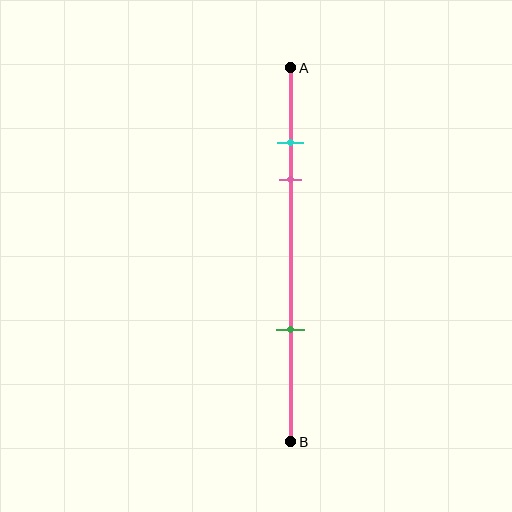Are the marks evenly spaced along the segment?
No, the marks are not evenly spaced.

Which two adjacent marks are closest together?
The cyan and pink marks are the closest adjacent pair.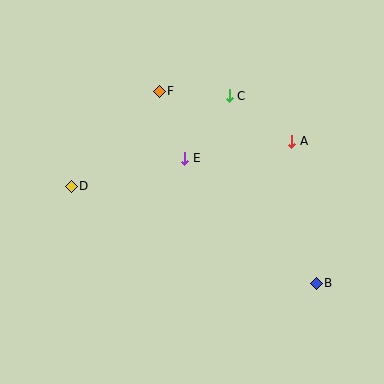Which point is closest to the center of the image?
Point E at (185, 158) is closest to the center.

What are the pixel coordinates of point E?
Point E is at (185, 158).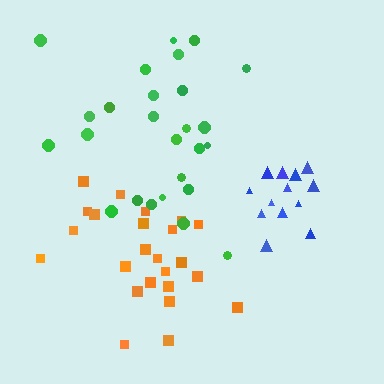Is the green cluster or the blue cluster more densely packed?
Blue.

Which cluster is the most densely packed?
Blue.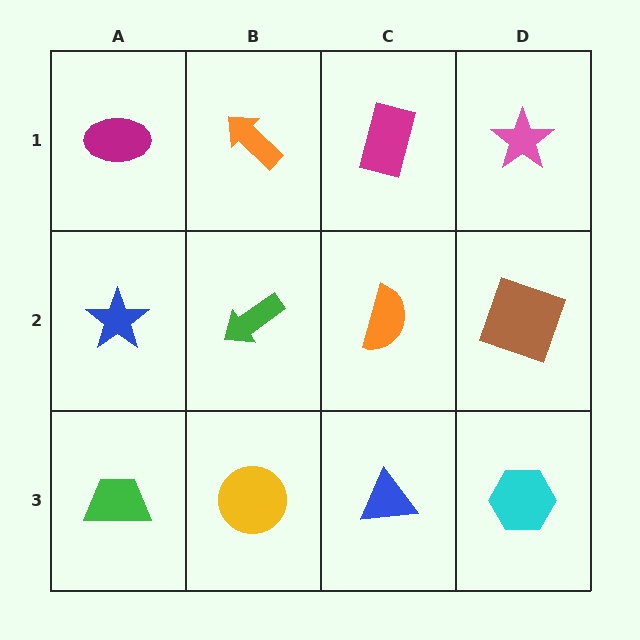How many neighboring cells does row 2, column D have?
3.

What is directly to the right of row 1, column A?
An orange arrow.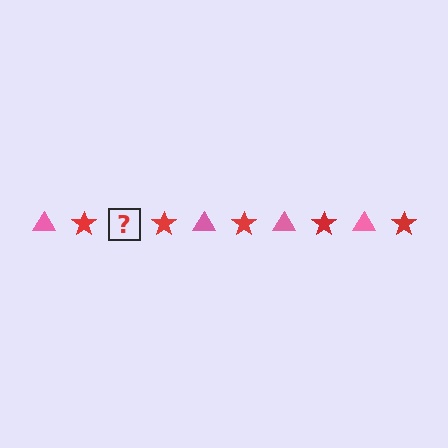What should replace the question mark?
The question mark should be replaced with a pink triangle.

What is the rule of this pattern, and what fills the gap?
The rule is that the pattern alternates between pink triangle and red star. The gap should be filled with a pink triangle.